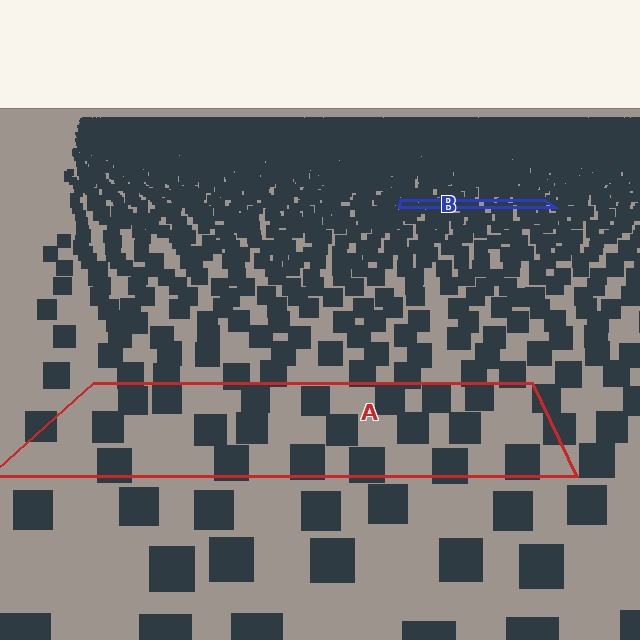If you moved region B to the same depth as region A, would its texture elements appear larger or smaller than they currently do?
They would appear larger. At a closer depth, the same texture elements are projected at a bigger on-screen size.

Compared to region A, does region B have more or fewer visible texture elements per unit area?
Region B has more texture elements per unit area — they are packed more densely because it is farther away.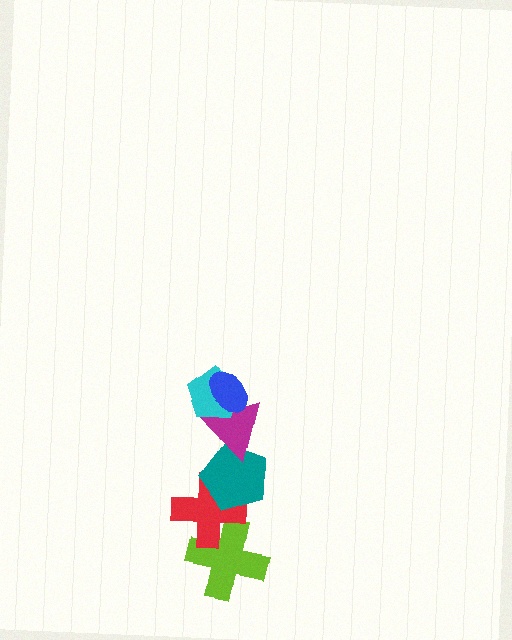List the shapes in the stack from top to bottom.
From top to bottom: the blue ellipse, the cyan pentagon, the magenta triangle, the teal pentagon, the red cross, the lime cross.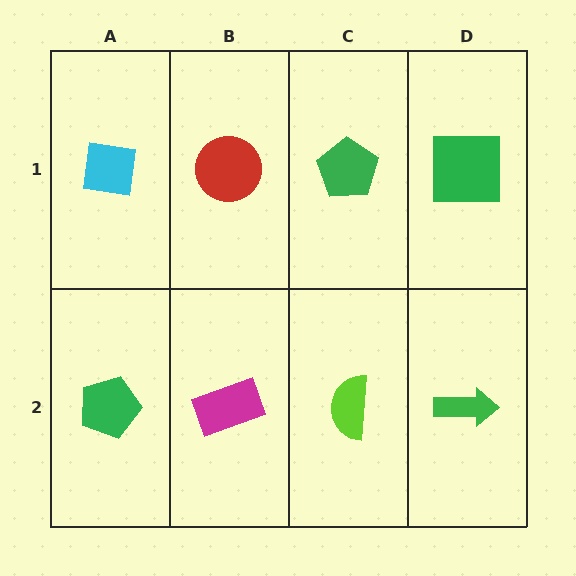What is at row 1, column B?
A red circle.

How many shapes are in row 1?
4 shapes.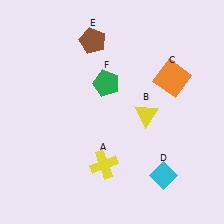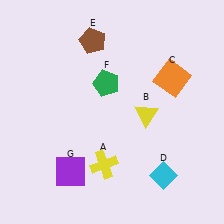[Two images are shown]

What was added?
A purple square (G) was added in Image 2.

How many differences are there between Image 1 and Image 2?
There is 1 difference between the two images.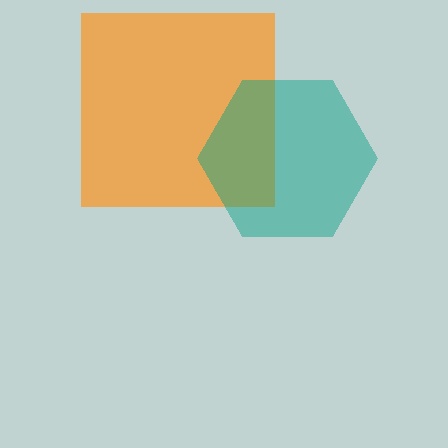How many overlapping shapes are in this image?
There are 2 overlapping shapes in the image.